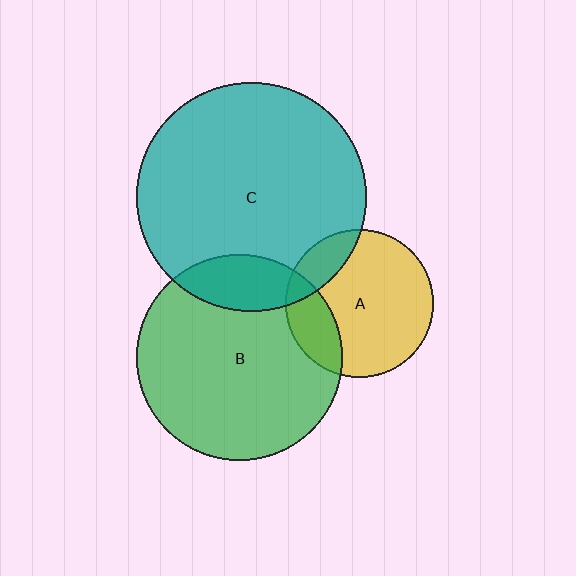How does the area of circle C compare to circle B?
Approximately 1.2 times.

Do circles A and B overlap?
Yes.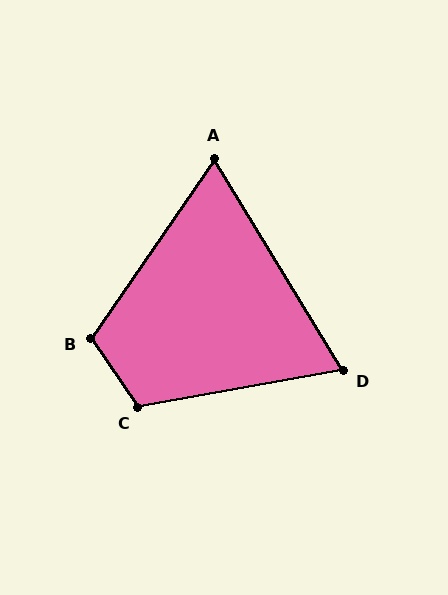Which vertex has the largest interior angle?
C, at approximately 114 degrees.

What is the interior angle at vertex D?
Approximately 69 degrees (acute).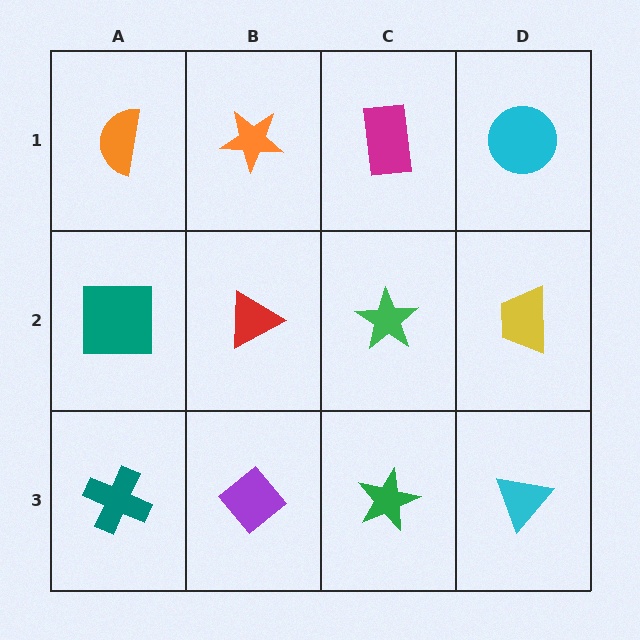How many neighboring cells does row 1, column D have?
2.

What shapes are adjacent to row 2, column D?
A cyan circle (row 1, column D), a cyan triangle (row 3, column D), a green star (row 2, column C).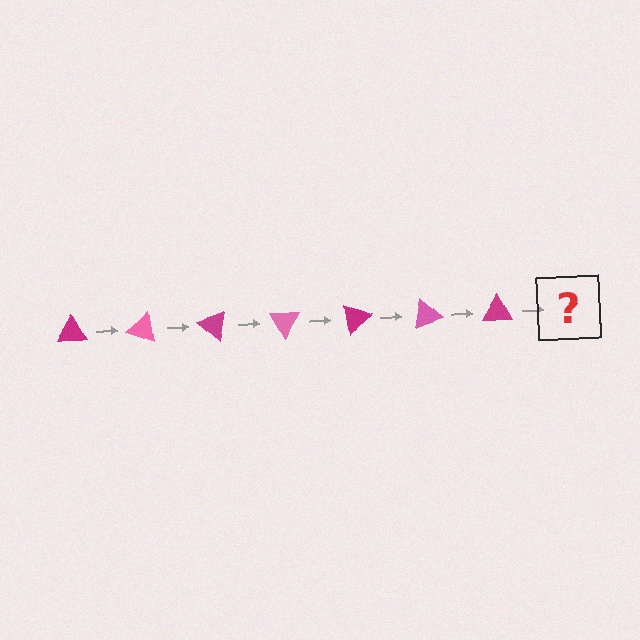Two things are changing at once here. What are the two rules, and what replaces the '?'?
The two rules are that it rotates 20 degrees each step and the color cycles through magenta and pink. The '?' should be a pink triangle, rotated 140 degrees from the start.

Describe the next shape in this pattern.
It should be a pink triangle, rotated 140 degrees from the start.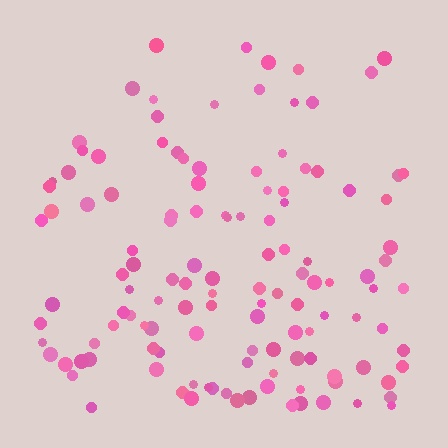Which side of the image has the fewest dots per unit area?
The top.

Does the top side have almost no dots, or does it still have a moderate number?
Still a moderate number, just noticeably fewer than the bottom.